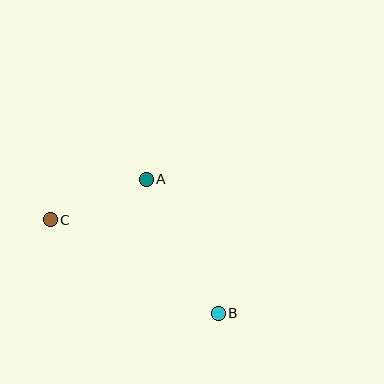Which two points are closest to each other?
Points A and C are closest to each other.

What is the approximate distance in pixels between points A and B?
The distance between A and B is approximately 152 pixels.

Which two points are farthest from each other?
Points B and C are farthest from each other.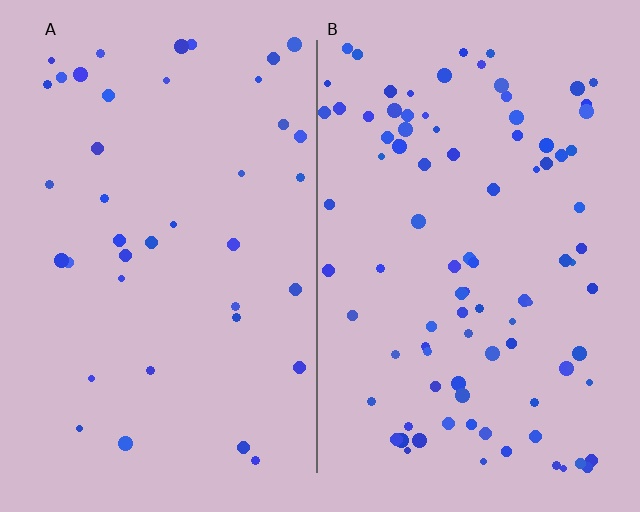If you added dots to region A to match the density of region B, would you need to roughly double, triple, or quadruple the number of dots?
Approximately double.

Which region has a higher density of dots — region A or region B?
B (the right).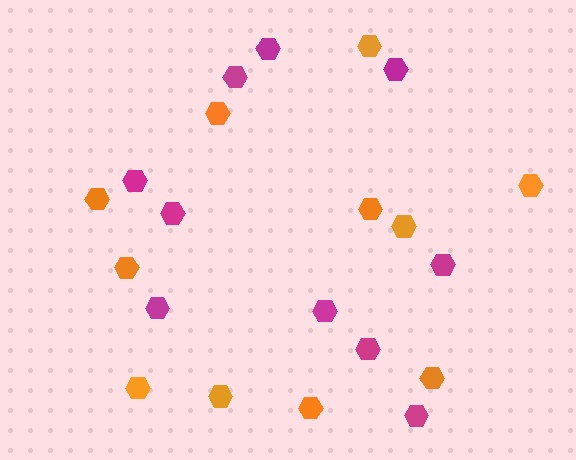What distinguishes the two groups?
There are 2 groups: one group of orange hexagons (11) and one group of magenta hexagons (10).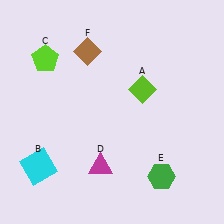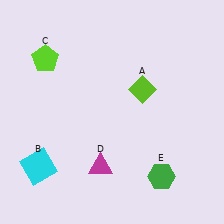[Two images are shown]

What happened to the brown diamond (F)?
The brown diamond (F) was removed in Image 2. It was in the top-left area of Image 1.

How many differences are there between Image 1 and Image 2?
There is 1 difference between the two images.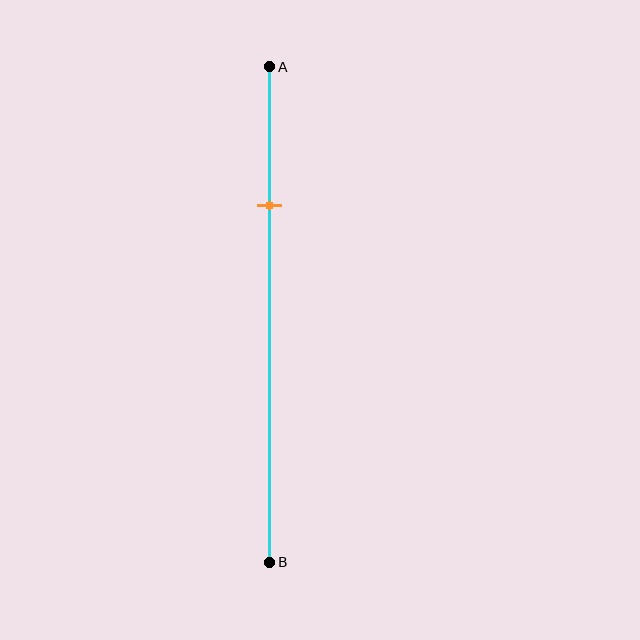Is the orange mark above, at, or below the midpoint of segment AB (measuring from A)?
The orange mark is above the midpoint of segment AB.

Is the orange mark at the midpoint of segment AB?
No, the mark is at about 30% from A, not at the 50% midpoint.